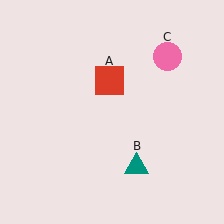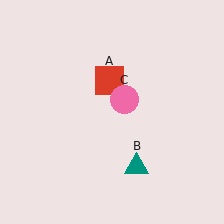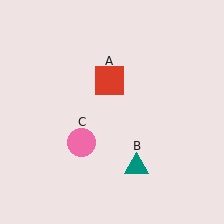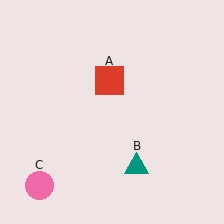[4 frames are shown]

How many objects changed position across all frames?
1 object changed position: pink circle (object C).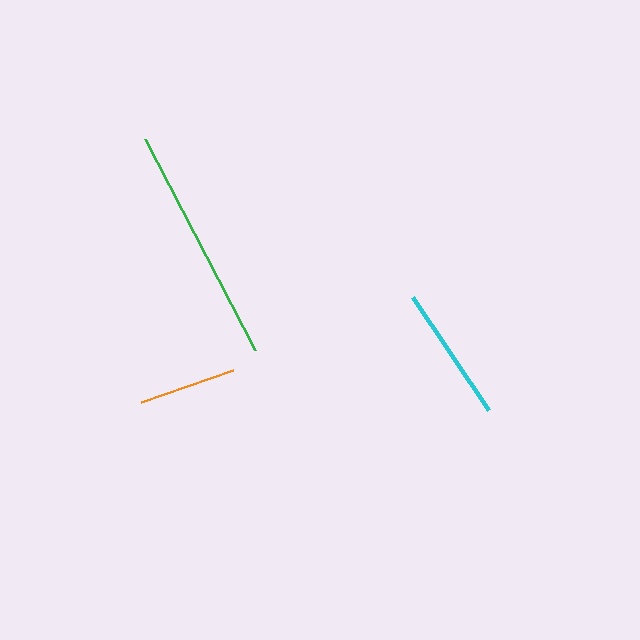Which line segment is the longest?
The green line is the longest at approximately 238 pixels.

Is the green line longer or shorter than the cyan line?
The green line is longer than the cyan line.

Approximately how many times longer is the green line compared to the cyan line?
The green line is approximately 1.8 times the length of the cyan line.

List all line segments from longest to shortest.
From longest to shortest: green, cyan, orange.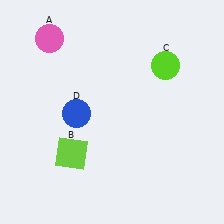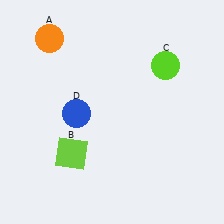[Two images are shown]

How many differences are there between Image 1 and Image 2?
There is 1 difference between the two images.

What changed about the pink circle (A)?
In Image 1, A is pink. In Image 2, it changed to orange.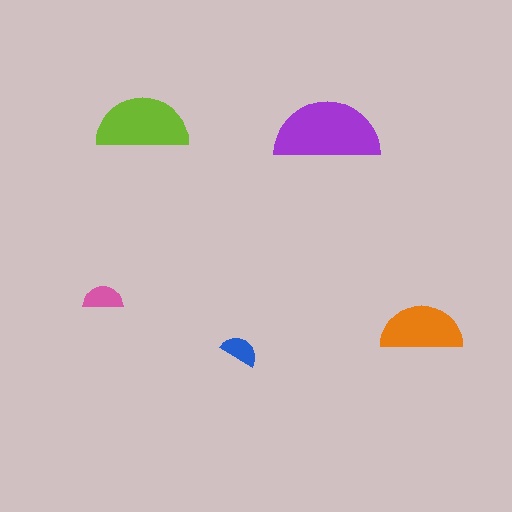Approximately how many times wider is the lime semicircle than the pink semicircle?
About 2.5 times wider.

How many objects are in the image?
There are 5 objects in the image.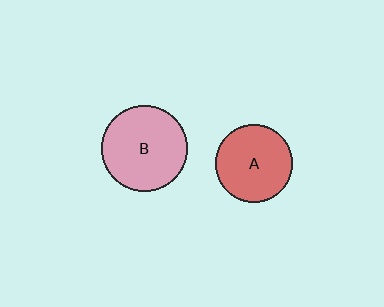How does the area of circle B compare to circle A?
Approximately 1.2 times.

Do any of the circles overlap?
No, none of the circles overlap.